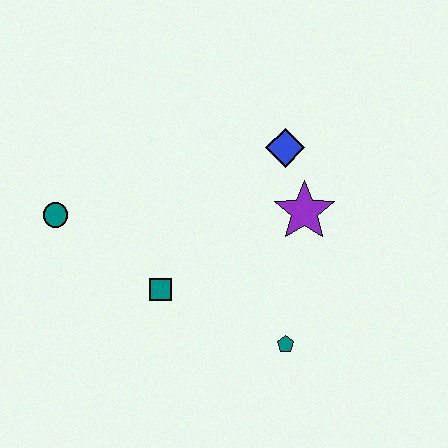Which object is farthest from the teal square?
The blue diamond is farthest from the teal square.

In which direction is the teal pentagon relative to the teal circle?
The teal pentagon is to the right of the teal circle.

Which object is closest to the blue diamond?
The purple star is closest to the blue diamond.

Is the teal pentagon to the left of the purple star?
Yes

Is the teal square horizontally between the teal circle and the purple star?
Yes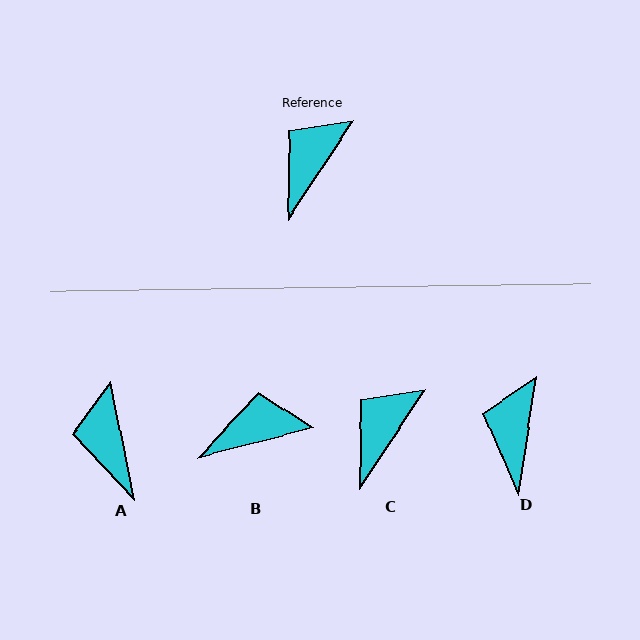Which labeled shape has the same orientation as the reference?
C.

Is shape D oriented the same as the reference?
No, it is off by about 24 degrees.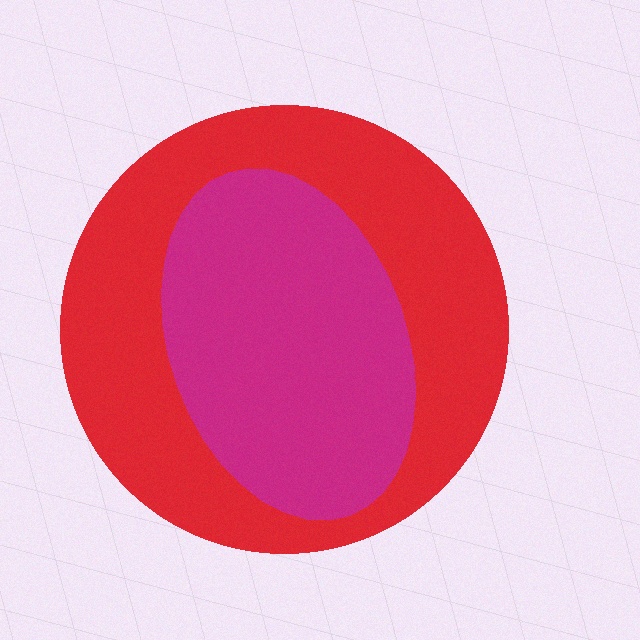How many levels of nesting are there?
2.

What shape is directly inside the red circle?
The magenta ellipse.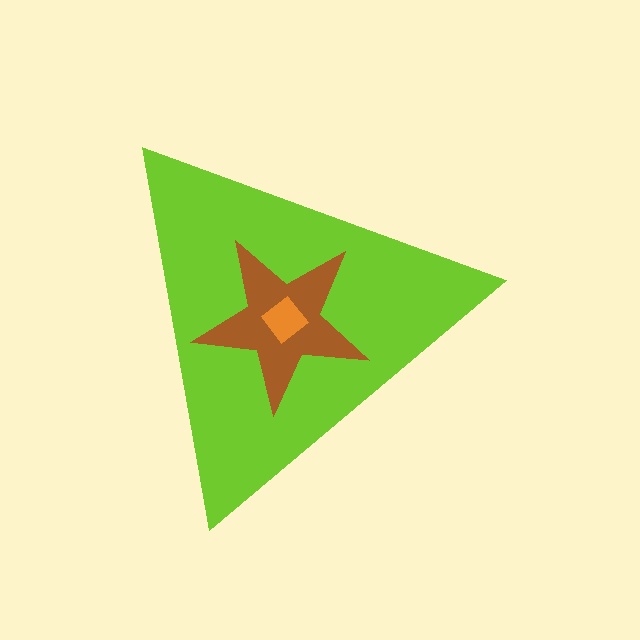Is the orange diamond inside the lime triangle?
Yes.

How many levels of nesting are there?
3.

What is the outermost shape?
The lime triangle.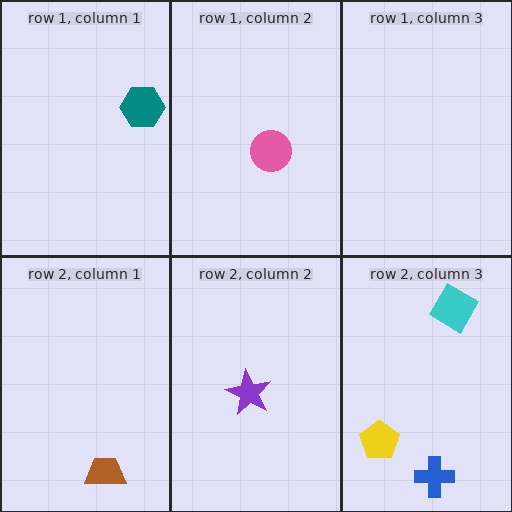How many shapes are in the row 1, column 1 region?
1.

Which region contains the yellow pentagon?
The row 2, column 3 region.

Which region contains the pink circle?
The row 1, column 2 region.